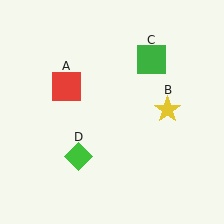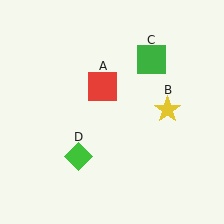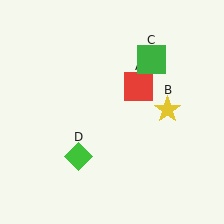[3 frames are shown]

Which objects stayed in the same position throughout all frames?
Yellow star (object B) and green square (object C) and green diamond (object D) remained stationary.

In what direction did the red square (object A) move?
The red square (object A) moved right.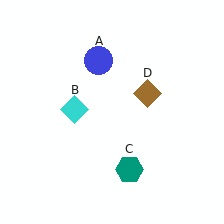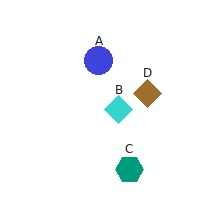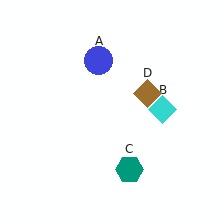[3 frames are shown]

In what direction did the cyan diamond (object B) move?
The cyan diamond (object B) moved right.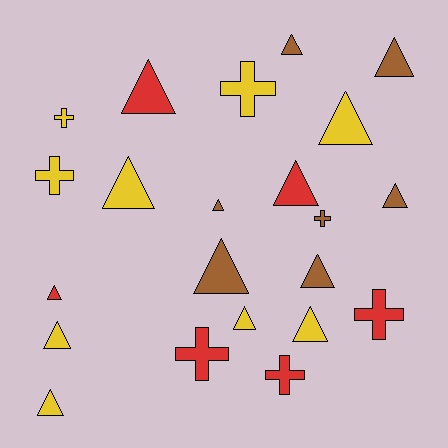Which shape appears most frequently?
Triangle, with 15 objects.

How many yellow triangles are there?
There are 6 yellow triangles.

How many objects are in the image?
There are 22 objects.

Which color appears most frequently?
Yellow, with 9 objects.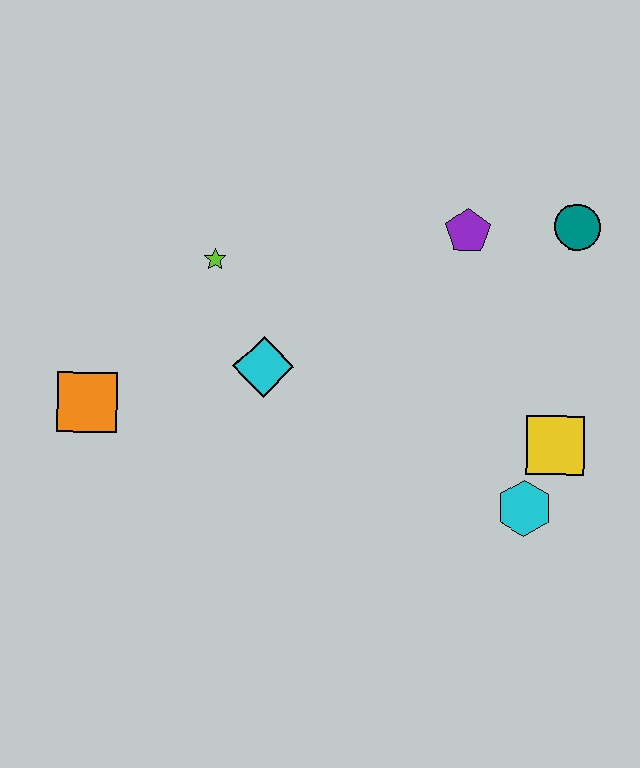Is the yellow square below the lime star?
Yes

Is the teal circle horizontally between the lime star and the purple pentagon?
No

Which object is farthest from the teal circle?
The orange square is farthest from the teal circle.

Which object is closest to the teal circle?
The purple pentagon is closest to the teal circle.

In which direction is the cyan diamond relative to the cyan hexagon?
The cyan diamond is to the left of the cyan hexagon.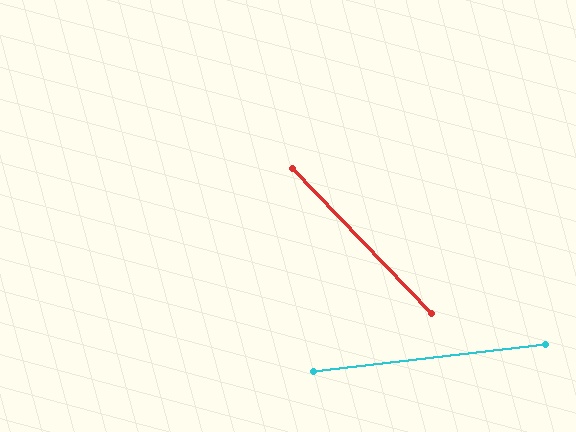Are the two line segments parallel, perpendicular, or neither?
Neither parallel nor perpendicular — they differ by about 53°.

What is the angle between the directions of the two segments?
Approximately 53 degrees.